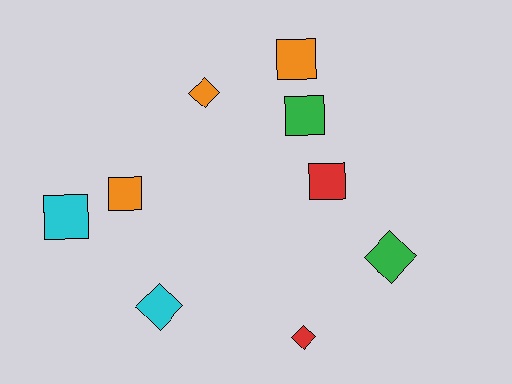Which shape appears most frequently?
Square, with 5 objects.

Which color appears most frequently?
Orange, with 3 objects.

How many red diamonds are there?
There is 1 red diamond.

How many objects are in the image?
There are 9 objects.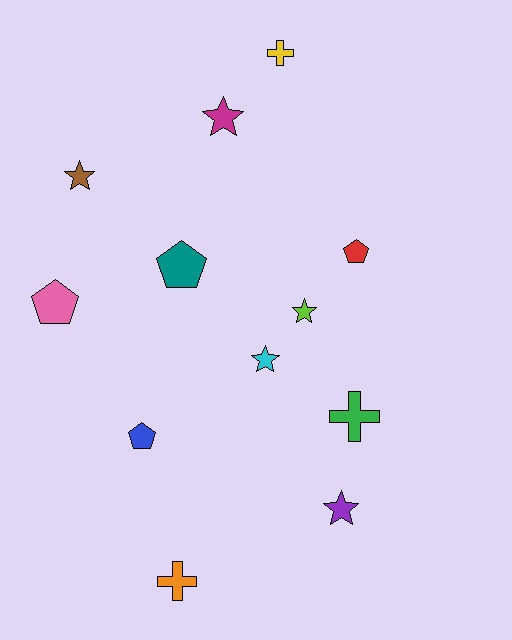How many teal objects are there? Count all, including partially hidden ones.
There is 1 teal object.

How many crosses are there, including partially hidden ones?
There are 3 crosses.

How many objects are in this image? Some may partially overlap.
There are 12 objects.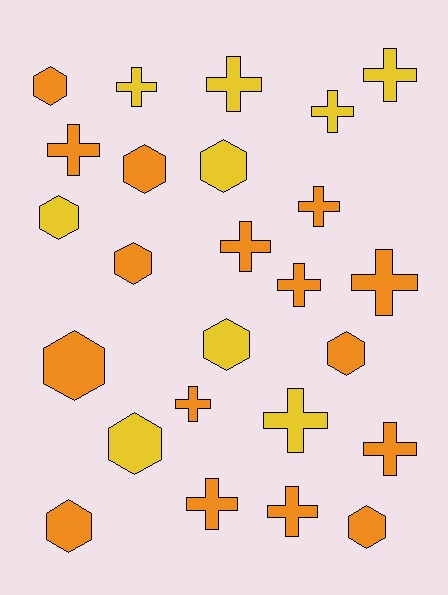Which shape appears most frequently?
Cross, with 14 objects.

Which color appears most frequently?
Orange, with 16 objects.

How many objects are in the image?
There are 25 objects.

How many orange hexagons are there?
There are 7 orange hexagons.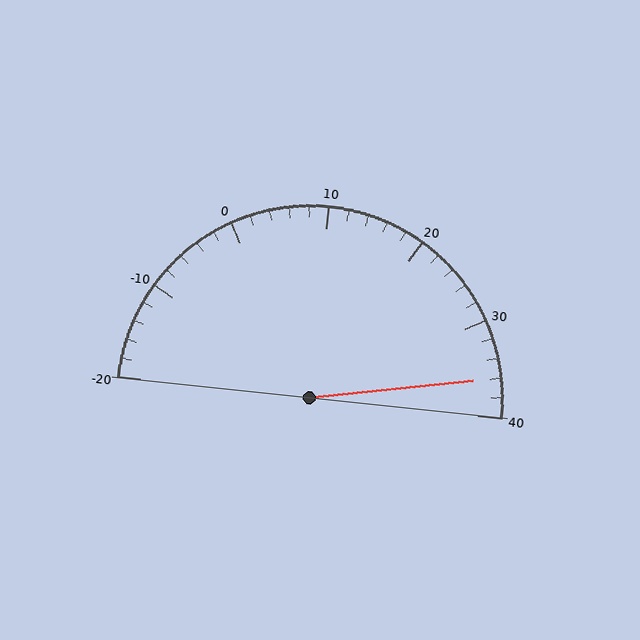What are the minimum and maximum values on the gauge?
The gauge ranges from -20 to 40.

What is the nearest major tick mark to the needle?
The nearest major tick mark is 40.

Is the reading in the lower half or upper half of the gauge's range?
The reading is in the upper half of the range (-20 to 40).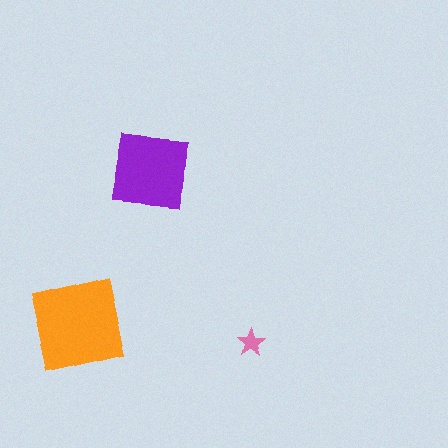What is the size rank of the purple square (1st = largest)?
2nd.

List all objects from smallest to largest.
The pink star, the purple square, the orange square.